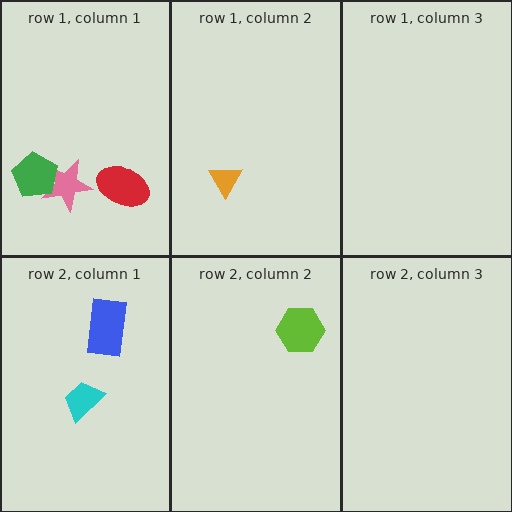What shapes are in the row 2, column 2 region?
The lime hexagon.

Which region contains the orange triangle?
The row 1, column 2 region.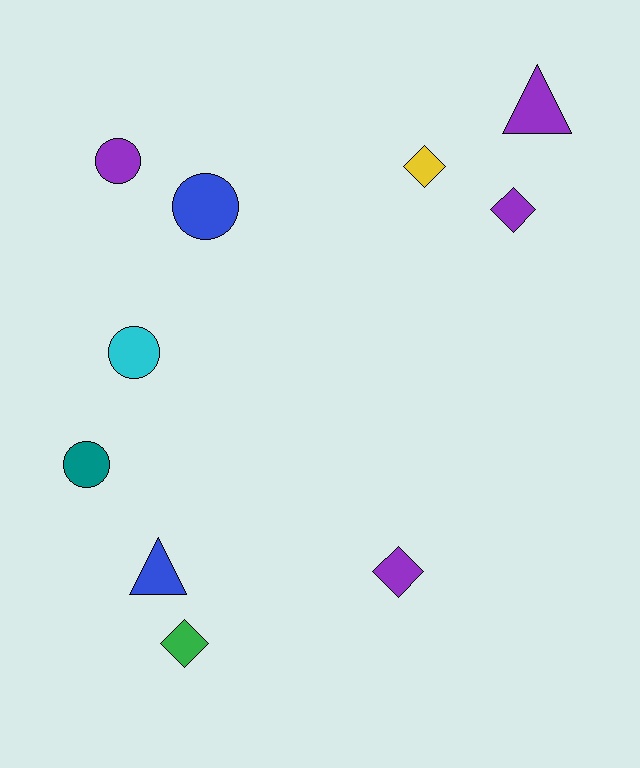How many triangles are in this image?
There are 2 triangles.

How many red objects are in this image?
There are no red objects.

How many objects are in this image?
There are 10 objects.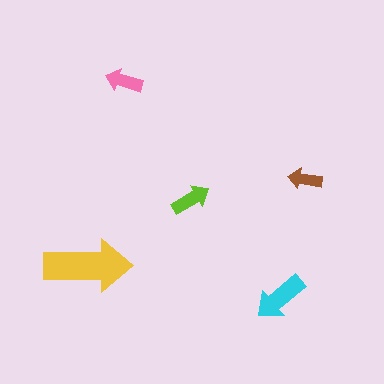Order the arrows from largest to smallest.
the yellow one, the cyan one, the lime one, the pink one, the brown one.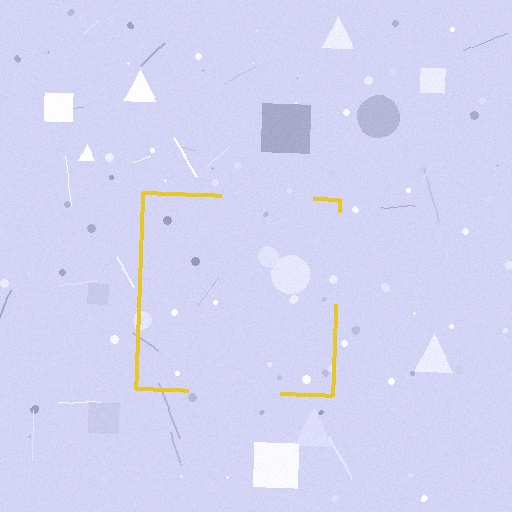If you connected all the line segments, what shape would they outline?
They would outline a square.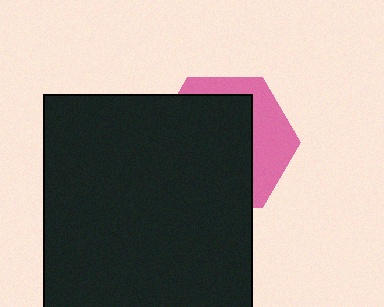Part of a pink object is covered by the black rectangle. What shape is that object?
It is a hexagon.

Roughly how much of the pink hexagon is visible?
A small part of it is visible (roughly 33%).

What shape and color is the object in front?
The object in front is a black rectangle.